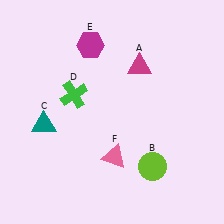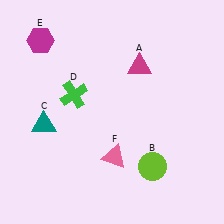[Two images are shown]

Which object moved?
The magenta hexagon (E) moved left.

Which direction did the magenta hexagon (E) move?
The magenta hexagon (E) moved left.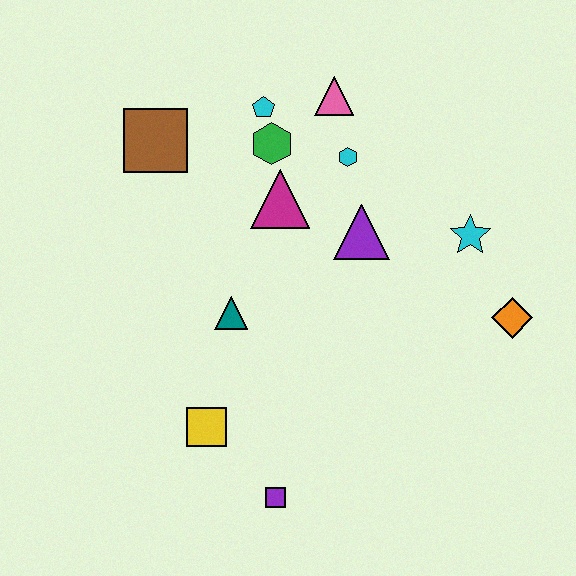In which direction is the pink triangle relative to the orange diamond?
The pink triangle is above the orange diamond.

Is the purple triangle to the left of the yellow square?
No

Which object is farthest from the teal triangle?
The orange diamond is farthest from the teal triangle.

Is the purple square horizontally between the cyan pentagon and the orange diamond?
Yes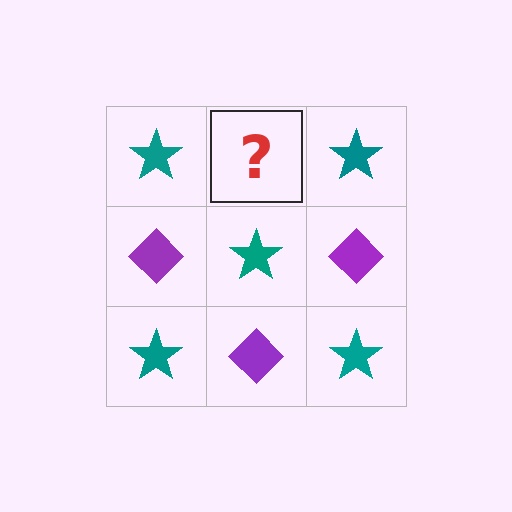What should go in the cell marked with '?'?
The missing cell should contain a purple diamond.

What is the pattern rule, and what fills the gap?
The rule is that it alternates teal star and purple diamond in a checkerboard pattern. The gap should be filled with a purple diamond.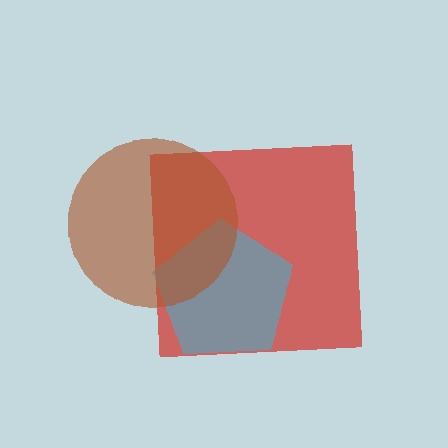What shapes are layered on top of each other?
The layered shapes are: a red square, a cyan pentagon, a brown circle.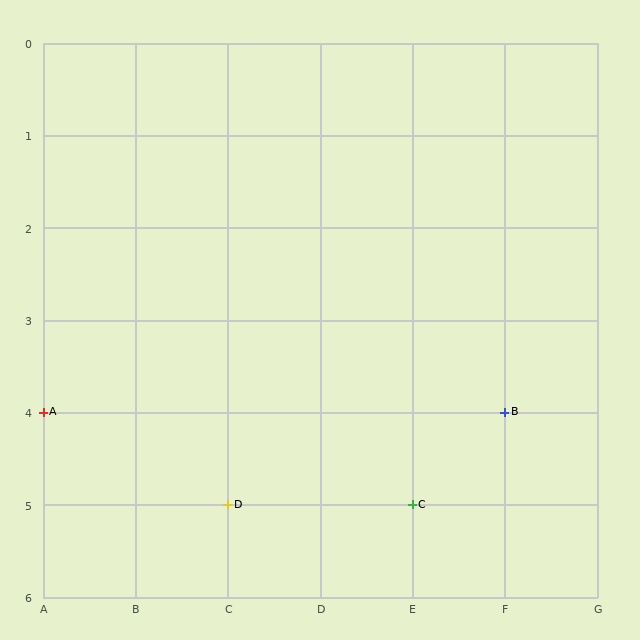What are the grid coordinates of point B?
Point B is at grid coordinates (F, 4).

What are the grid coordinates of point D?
Point D is at grid coordinates (C, 5).